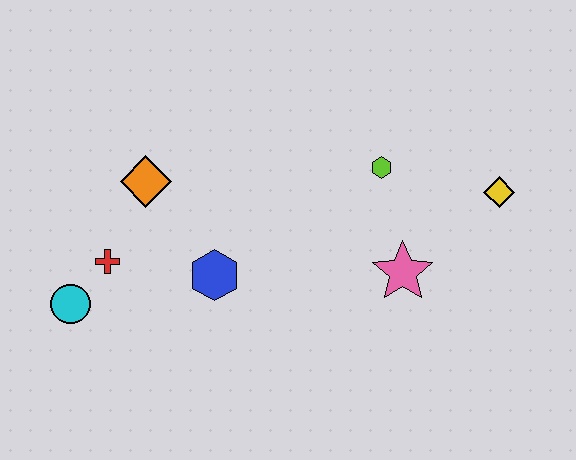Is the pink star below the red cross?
Yes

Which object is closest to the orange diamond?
The red cross is closest to the orange diamond.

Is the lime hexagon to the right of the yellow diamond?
No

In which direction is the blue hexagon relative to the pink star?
The blue hexagon is to the left of the pink star.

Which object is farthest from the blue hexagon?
The yellow diamond is farthest from the blue hexagon.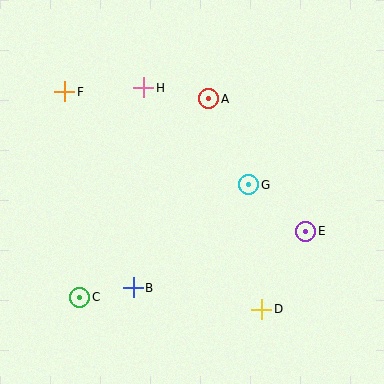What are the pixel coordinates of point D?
Point D is at (262, 309).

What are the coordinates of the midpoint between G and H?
The midpoint between G and H is at (196, 136).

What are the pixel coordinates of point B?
Point B is at (133, 288).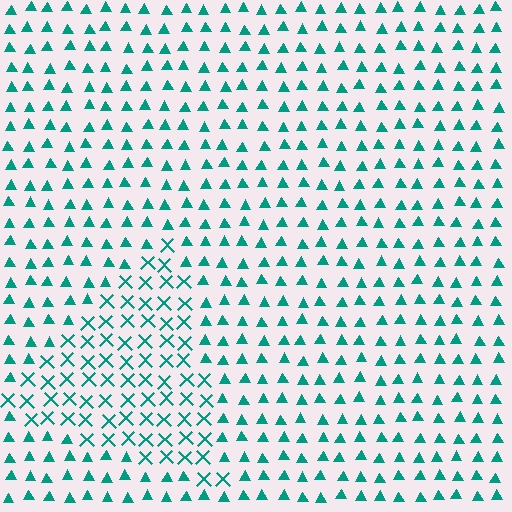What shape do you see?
I see a triangle.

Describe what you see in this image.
The image is filled with small teal elements arranged in a uniform grid. A triangle-shaped region contains X marks, while the surrounding area contains triangles. The boundary is defined purely by the change in element shape.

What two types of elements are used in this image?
The image uses X marks inside the triangle region and triangles outside it.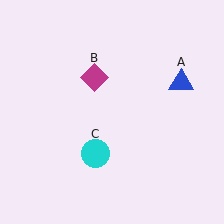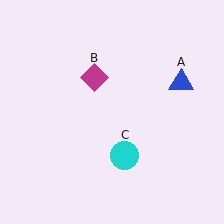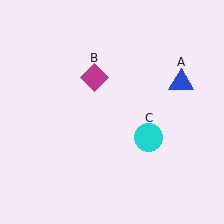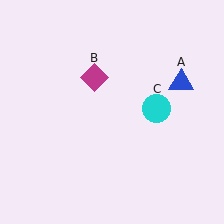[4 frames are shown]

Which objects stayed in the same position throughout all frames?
Blue triangle (object A) and magenta diamond (object B) remained stationary.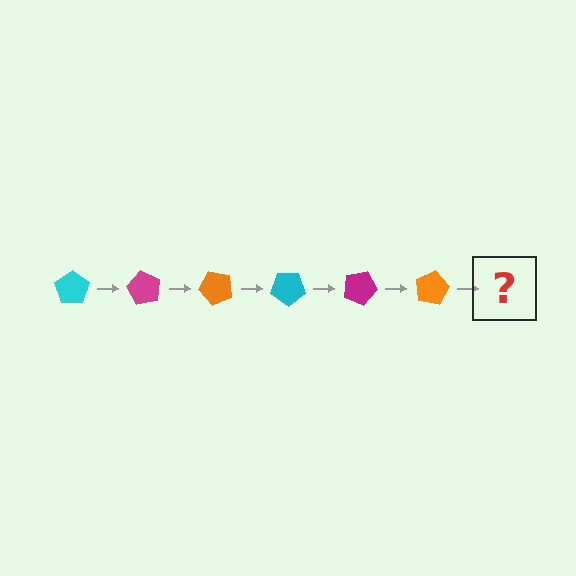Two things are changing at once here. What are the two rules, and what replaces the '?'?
The two rules are that it rotates 60 degrees each step and the color cycles through cyan, magenta, and orange. The '?' should be a cyan pentagon, rotated 360 degrees from the start.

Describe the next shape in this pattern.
It should be a cyan pentagon, rotated 360 degrees from the start.